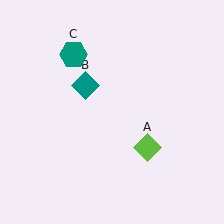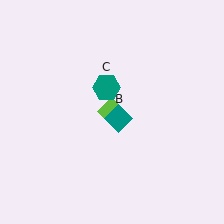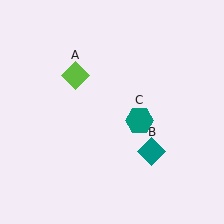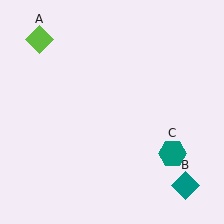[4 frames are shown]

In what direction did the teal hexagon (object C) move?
The teal hexagon (object C) moved down and to the right.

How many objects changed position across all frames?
3 objects changed position: lime diamond (object A), teal diamond (object B), teal hexagon (object C).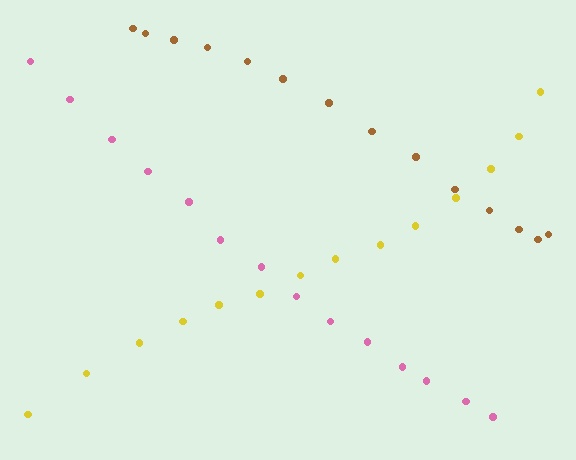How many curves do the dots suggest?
There are 3 distinct paths.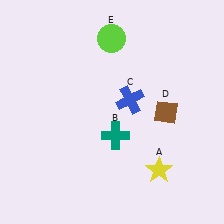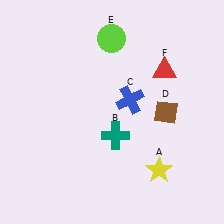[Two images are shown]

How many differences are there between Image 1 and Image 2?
There is 1 difference between the two images.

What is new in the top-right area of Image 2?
A red triangle (F) was added in the top-right area of Image 2.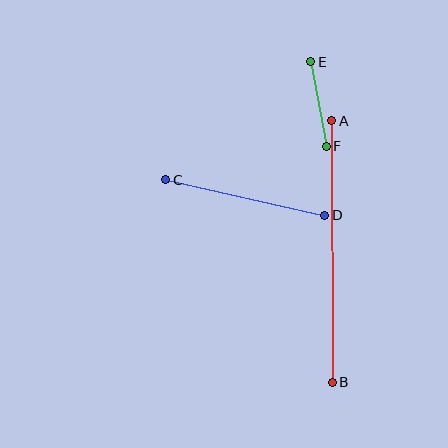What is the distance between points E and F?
The distance is approximately 86 pixels.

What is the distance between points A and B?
The distance is approximately 262 pixels.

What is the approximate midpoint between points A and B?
The midpoint is at approximately (332, 252) pixels.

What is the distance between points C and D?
The distance is approximately 163 pixels.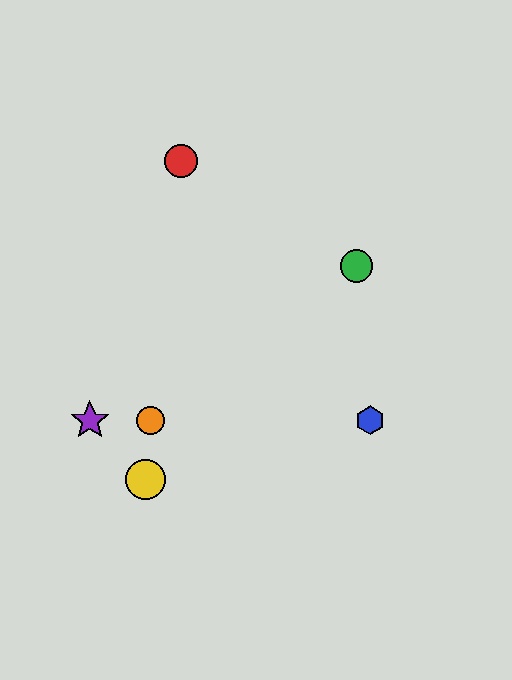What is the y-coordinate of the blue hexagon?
The blue hexagon is at y≈420.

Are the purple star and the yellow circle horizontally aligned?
No, the purple star is at y≈420 and the yellow circle is at y≈479.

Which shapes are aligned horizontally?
The blue hexagon, the purple star, the orange circle are aligned horizontally.